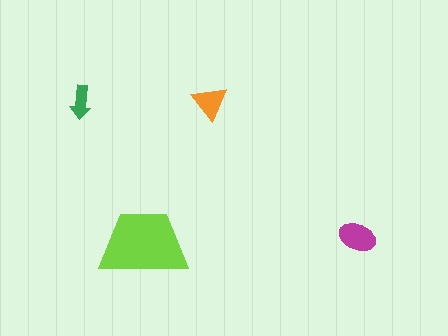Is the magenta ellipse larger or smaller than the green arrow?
Larger.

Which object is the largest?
The lime trapezoid.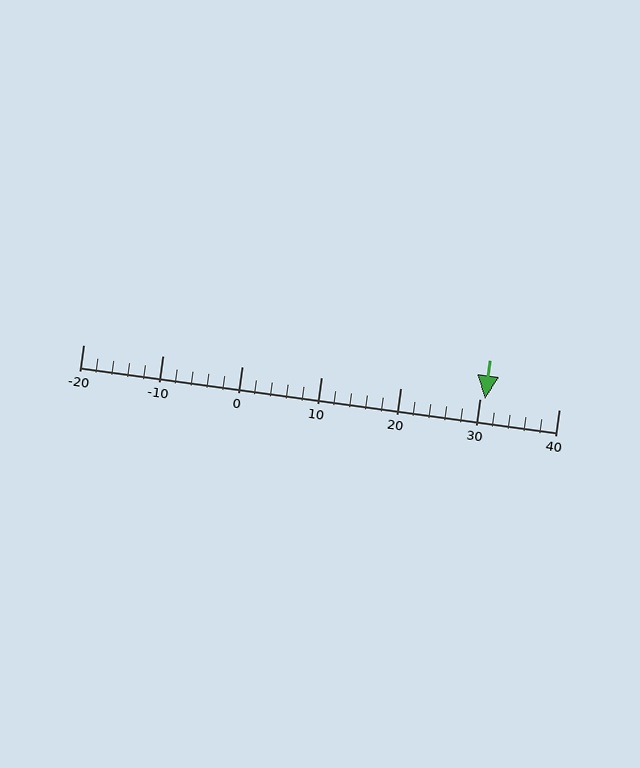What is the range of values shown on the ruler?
The ruler shows values from -20 to 40.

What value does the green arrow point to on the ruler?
The green arrow points to approximately 31.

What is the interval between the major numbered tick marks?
The major tick marks are spaced 10 units apart.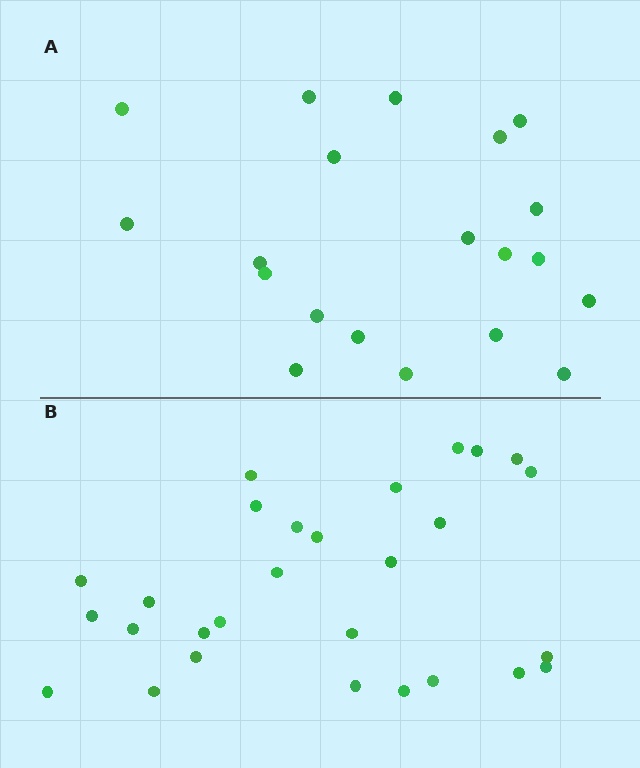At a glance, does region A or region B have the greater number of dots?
Region B (the bottom region) has more dots.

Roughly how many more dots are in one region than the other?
Region B has roughly 8 or so more dots than region A.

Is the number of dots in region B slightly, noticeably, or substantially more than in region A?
Region B has noticeably more, but not dramatically so. The ratio is roughly 1.4 to 1.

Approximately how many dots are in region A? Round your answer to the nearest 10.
About 20 dots.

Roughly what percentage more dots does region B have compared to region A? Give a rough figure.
About 40% more.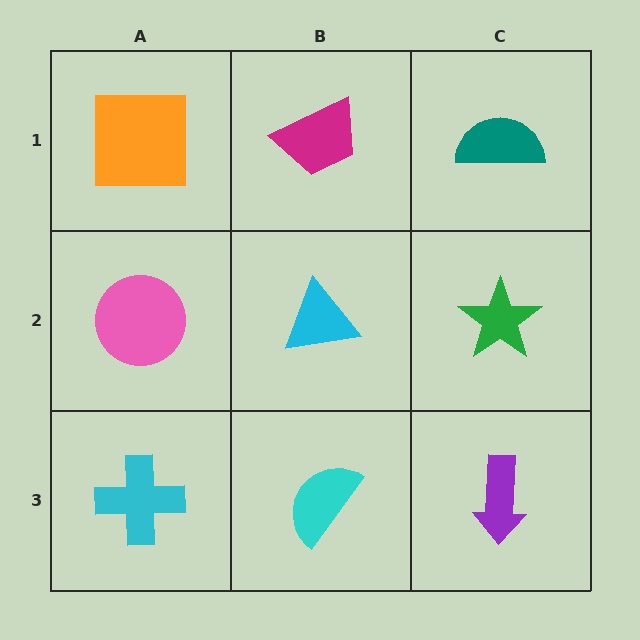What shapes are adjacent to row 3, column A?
A pink circle (row 2, column A), a cyan semicircle (row 3, column B).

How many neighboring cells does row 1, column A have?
2.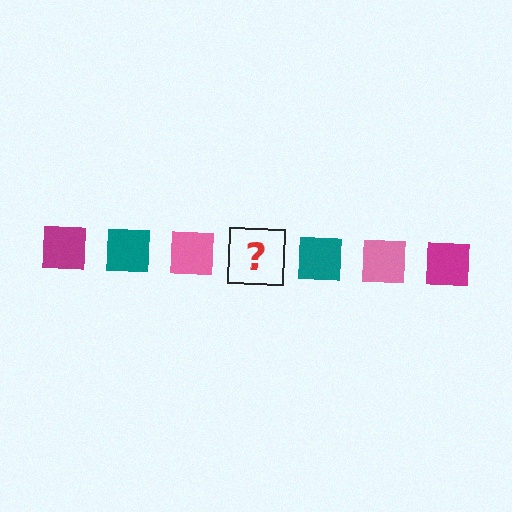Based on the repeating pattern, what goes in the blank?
The blank should be a magenta square.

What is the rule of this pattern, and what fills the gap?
The rule is that the pattern cycles through magenta, teal, pink squares. The gap should be filled with a magenta square.